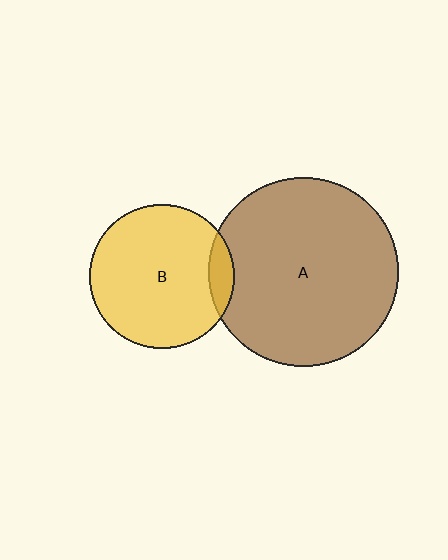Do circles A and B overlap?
Yes.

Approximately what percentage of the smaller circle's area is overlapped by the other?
Approximately 10%.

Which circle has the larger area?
Circle A (brown).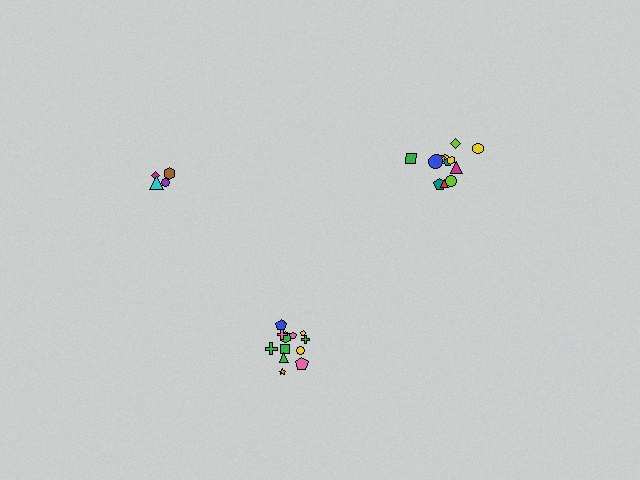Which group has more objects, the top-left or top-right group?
The top-right group.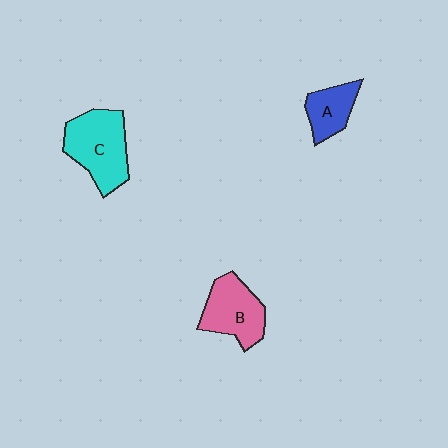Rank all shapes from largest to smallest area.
From largest to smallest: C (cyan), B (pink), A (blue).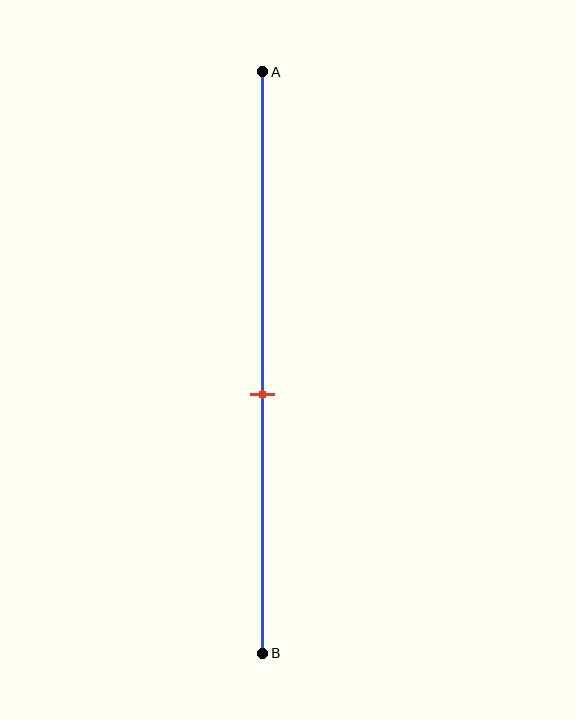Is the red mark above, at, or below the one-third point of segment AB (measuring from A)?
The red mark is below the one-third point of segment AB.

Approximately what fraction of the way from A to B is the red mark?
The red mark is approximately 55% of the way from A to B.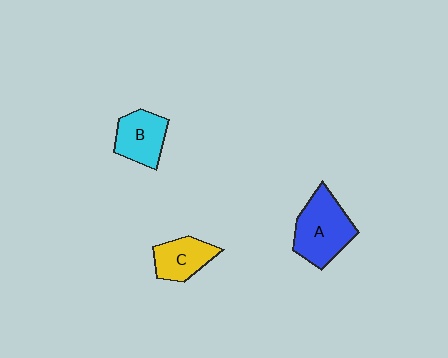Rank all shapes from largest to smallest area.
From largest to smallest: A (blue), B (cyan), C (yellow).